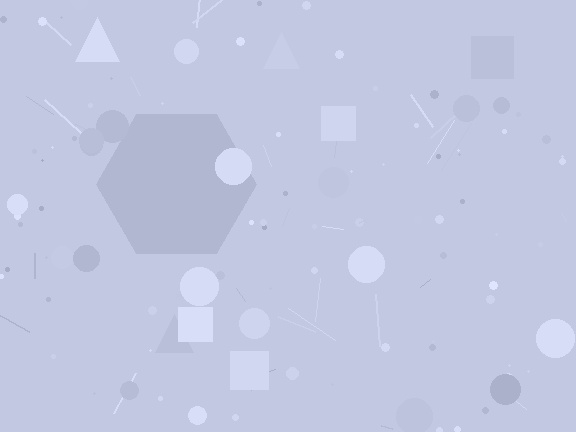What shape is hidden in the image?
A hexagon is hidden in the image.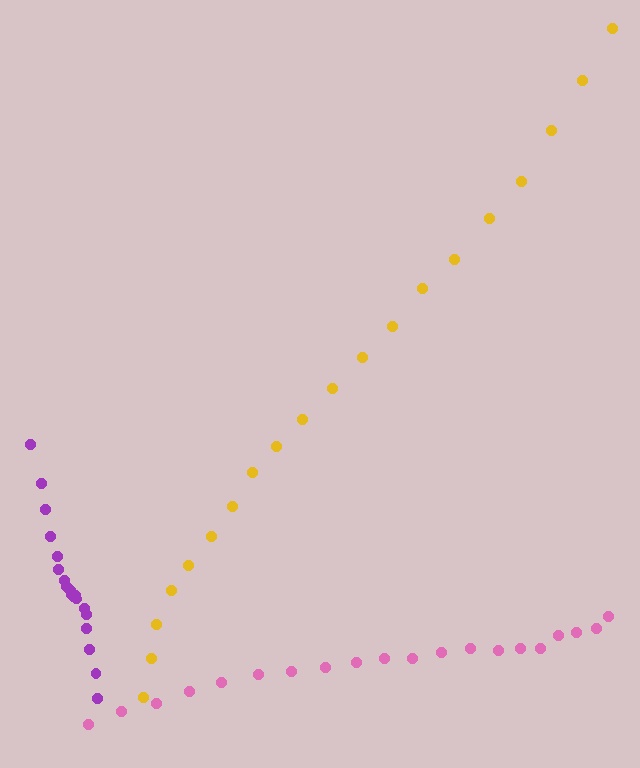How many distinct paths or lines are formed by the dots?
There are 3 distinct paths.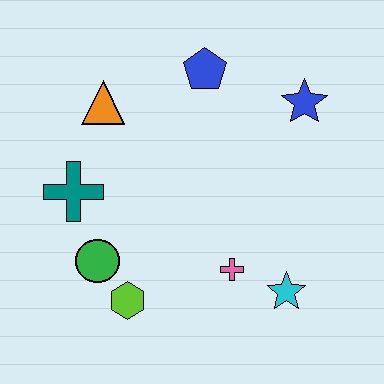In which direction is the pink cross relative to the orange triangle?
The pink cross is below the orange triangle.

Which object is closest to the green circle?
The lime hexagon is closest to the green circle.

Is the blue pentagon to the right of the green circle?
Yes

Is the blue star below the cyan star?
No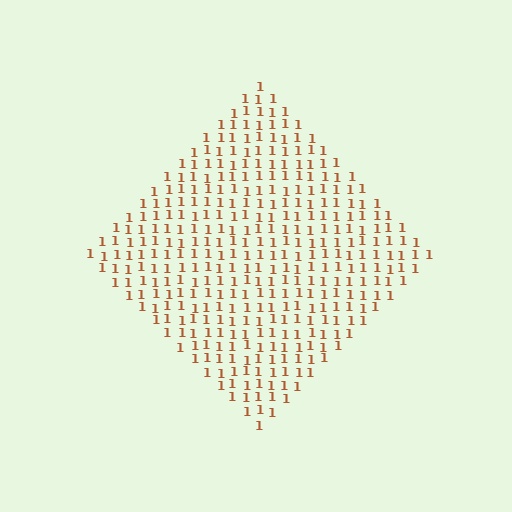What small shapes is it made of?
It is made of small digit 1's.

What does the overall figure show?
The overall figure shows a diamond.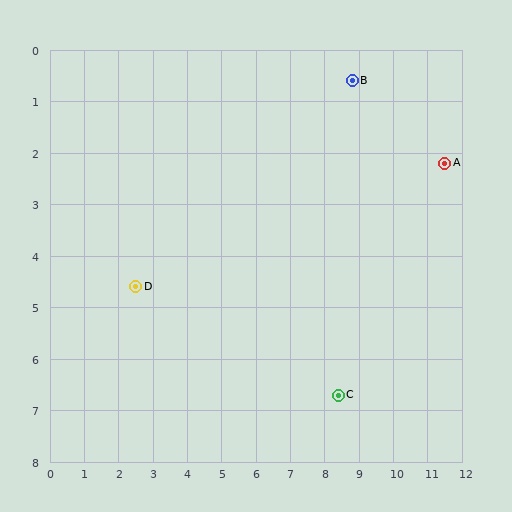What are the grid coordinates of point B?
Point B is at approximately (8.8, 0.6).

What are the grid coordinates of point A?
Point A is at approximately (11.5, 2.2).